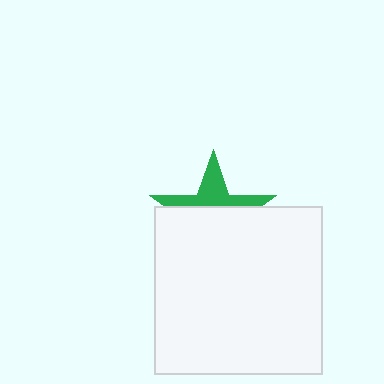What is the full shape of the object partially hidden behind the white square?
The partially hidden object is a green star.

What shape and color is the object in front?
The object in front is a white square.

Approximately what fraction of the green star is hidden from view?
Roughly 64% of the green star is hidden behind the white square.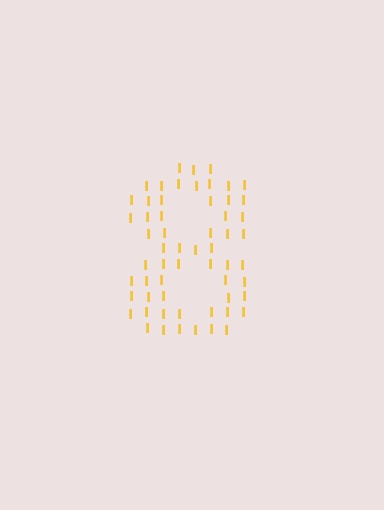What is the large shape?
The large shape is the digit 8.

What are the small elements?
The small elements are letter I's.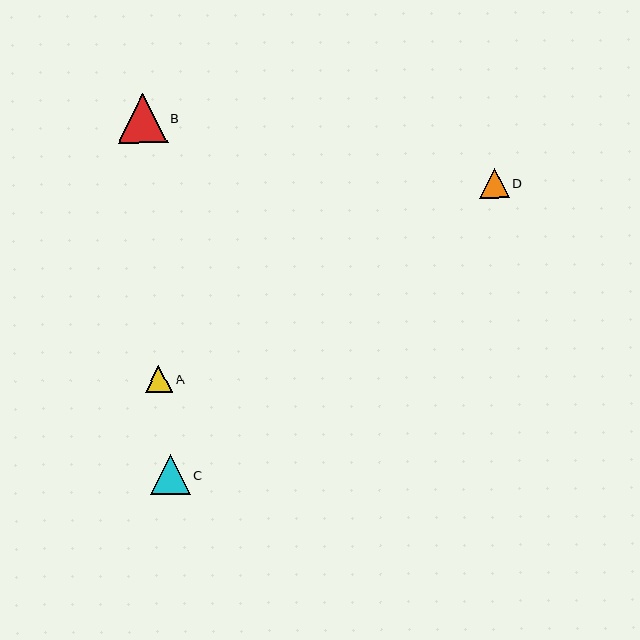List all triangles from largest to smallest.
From largest to smallest: B, C, D, A.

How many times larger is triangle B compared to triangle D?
Triangle B is approximately 1.6 times the size of triangle D.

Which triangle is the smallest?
Triangle A is the smallest with a size of approximately 27 pixels.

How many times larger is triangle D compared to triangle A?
Triangle D is approximately 1.1 times the size of triangle A.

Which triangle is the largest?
Triangle B is the largest with a size of approximately 50 pixels.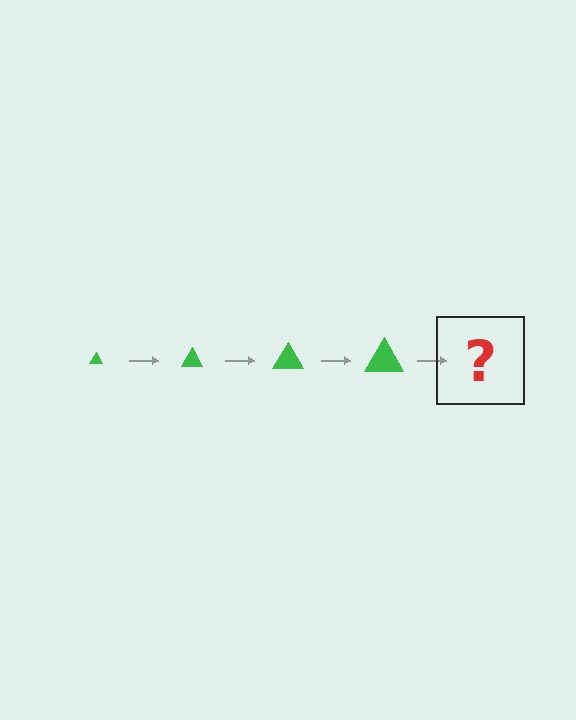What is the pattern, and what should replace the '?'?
The pattern is that the triangle gets progressively larger each step. The '?' should be a green triangle, larger than the previous one.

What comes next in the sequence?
The next element should be a green triangle, larger than the previous one.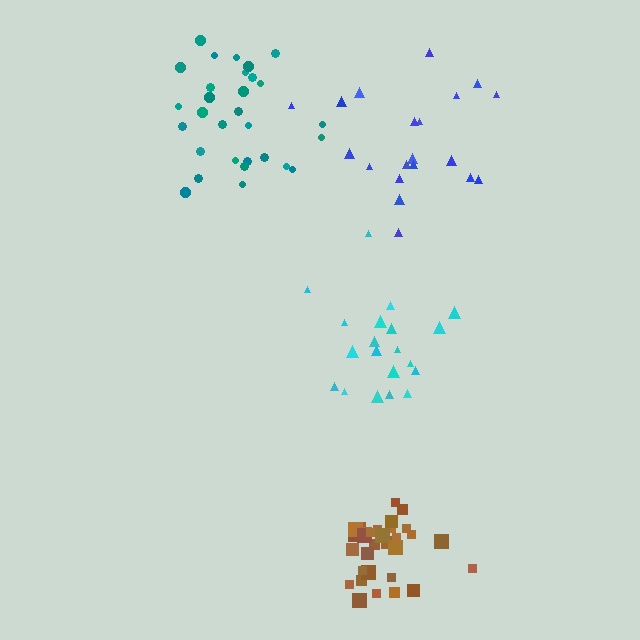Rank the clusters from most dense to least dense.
brown, teal, cyan, blue.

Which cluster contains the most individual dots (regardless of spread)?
Brown (33).